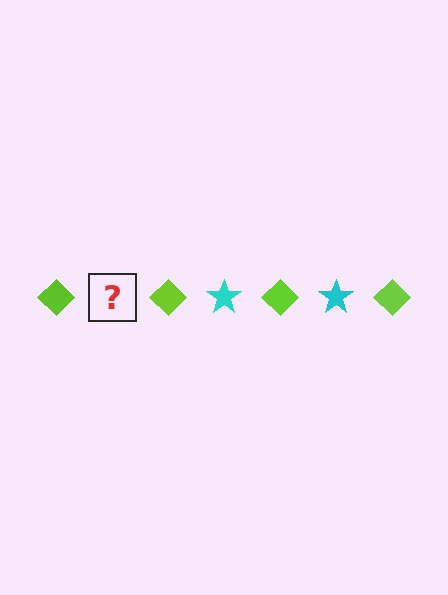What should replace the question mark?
The question mark should be replaced with a cyan star.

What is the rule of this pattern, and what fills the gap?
The rule is that the pattern alternates between lime diamond and cyan star. The gap should be filled with a cyan star.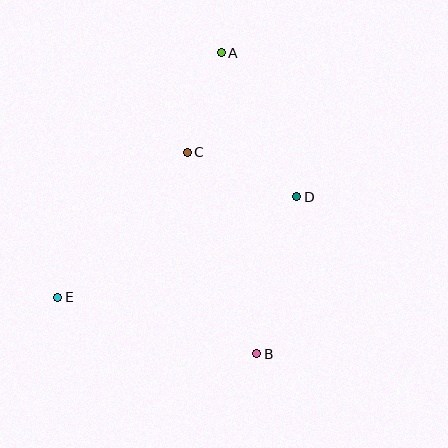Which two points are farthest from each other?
Points A and B are farthest from each other.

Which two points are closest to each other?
Points A and C are closest to each other.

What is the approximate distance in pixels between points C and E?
The distance between C and E is approximately 194 pixels.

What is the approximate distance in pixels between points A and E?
The distance between A and E is approximately 294 pixels.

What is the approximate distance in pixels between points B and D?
The distance between B and D is approximately 162 pixels.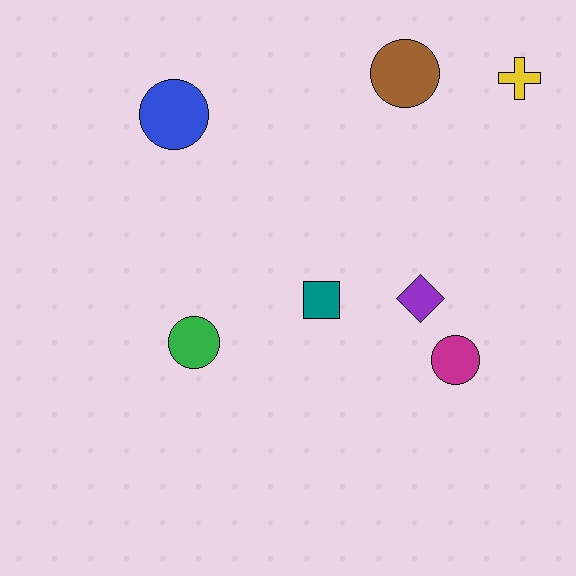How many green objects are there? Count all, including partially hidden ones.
There is 1 green object.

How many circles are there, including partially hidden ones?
There are 4 circles.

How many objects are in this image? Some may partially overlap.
There are 7 objects.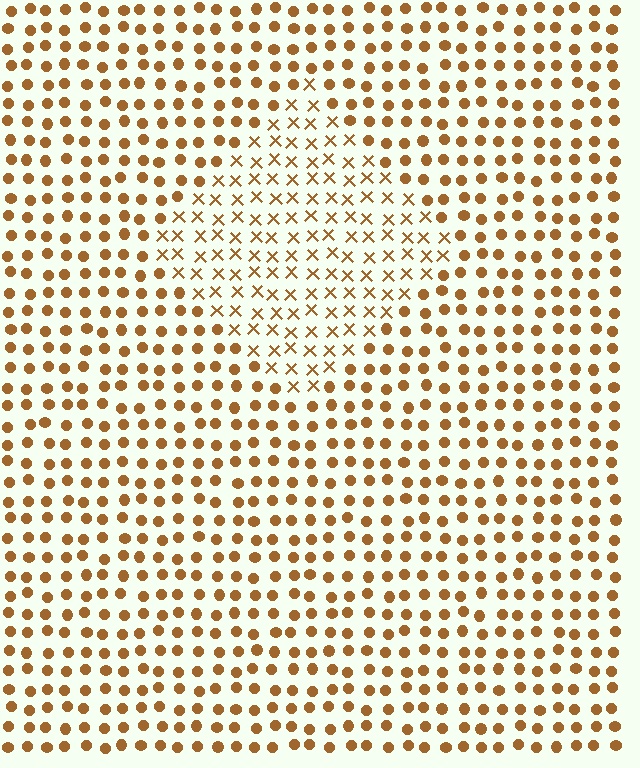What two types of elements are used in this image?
The image uses X marks inside the diamond region and circles outside it.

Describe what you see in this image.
The image is filled with small brown elements arranged in a uniform grid. A diamond-shaped region contains X marks, while the surrounding area contains circles. The boundary is defined purely by the change in element shape.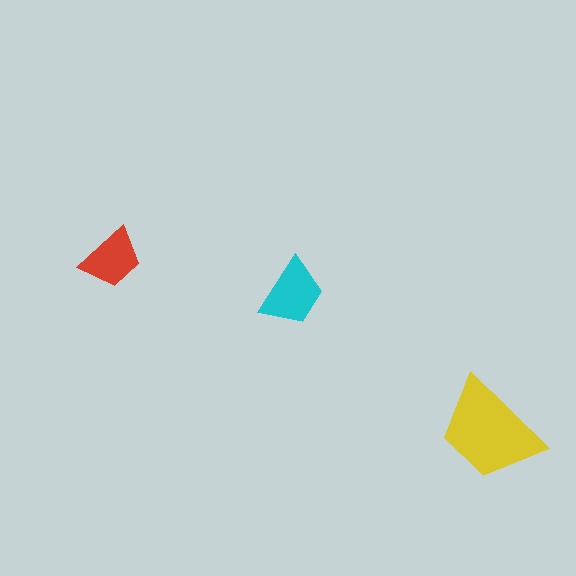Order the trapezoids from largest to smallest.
the yellow one, the cyan one, the red one.